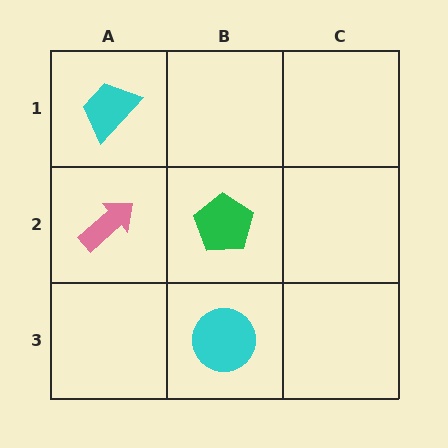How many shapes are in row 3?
1 shape.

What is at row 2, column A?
A pink arrow.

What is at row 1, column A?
A cyan trapezoid.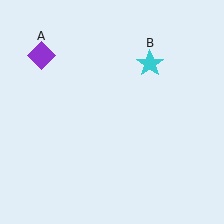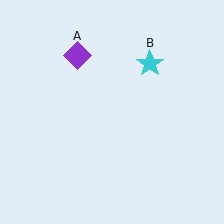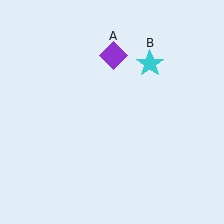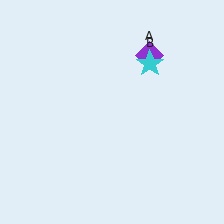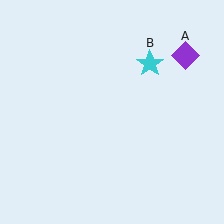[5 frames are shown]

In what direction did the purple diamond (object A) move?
The purple diamond (object A) moved right.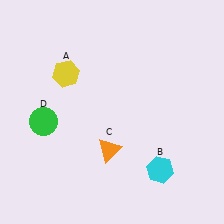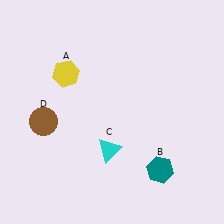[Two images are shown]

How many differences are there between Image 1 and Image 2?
There are 3 differences between the two images.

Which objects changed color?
B changed from cyan to teal. C changed from orange to cyan. D changed from green to brown.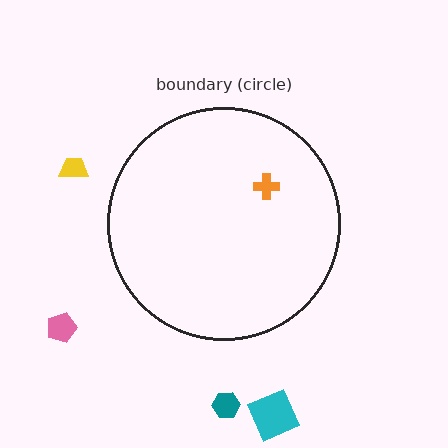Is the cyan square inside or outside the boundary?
Outside.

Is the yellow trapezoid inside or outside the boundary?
Outside.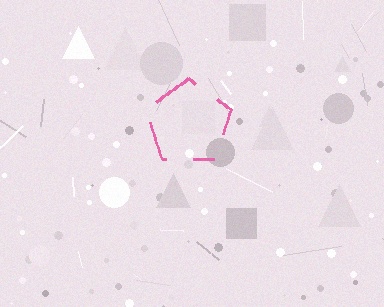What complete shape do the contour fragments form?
The contour fragments form a pentagon.